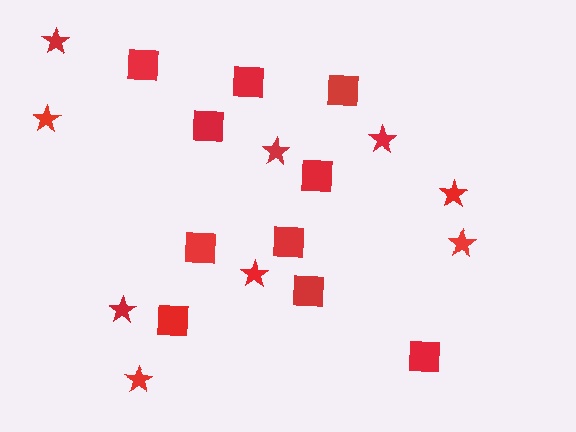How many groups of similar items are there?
There are 2 groups: one group of squares (10) and one group of stars (9).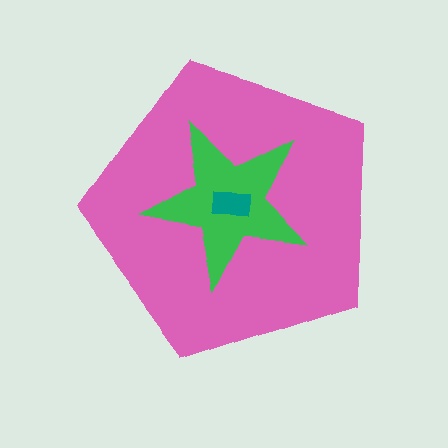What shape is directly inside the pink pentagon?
The green star.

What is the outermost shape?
The pink pentagon.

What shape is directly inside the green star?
The teal rectangle.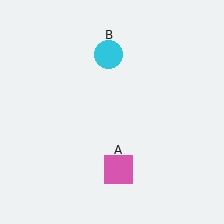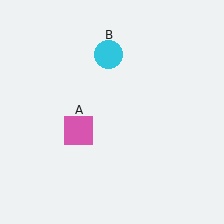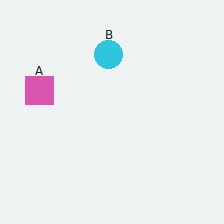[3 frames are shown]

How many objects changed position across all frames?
1 object changed position: pink square (object A).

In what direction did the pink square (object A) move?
The pink square (object A) moved up and to the left.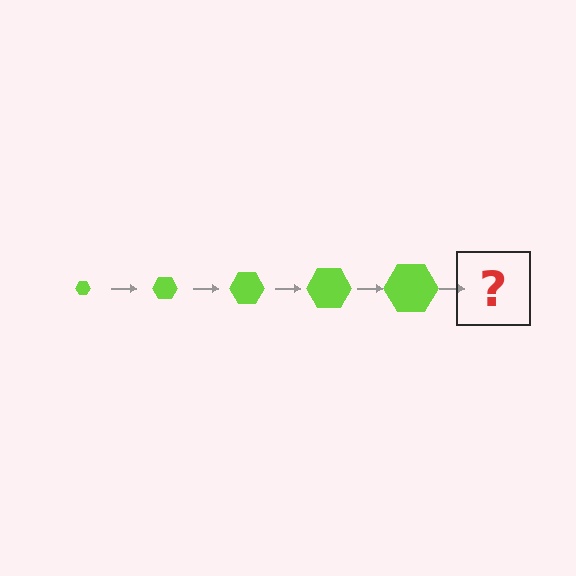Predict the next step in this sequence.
The next step is a lime hexagon, larger than the previous one.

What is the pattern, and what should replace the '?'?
The pattern is that the hexagon gets progressively larger each step. The '?' should be a lime hexagon, larger than the previous one.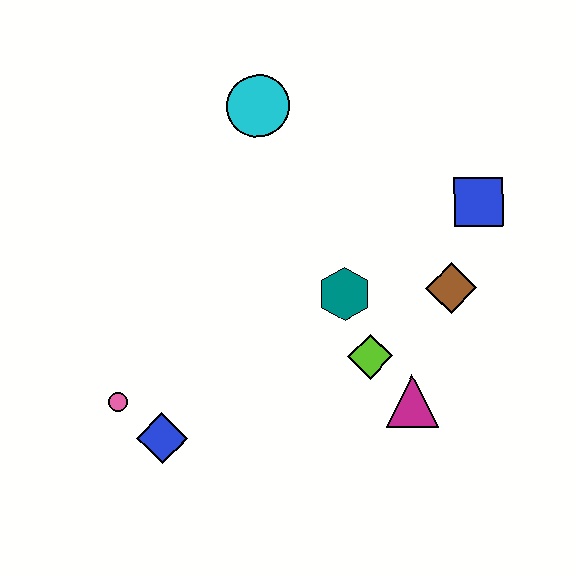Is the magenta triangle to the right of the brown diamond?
No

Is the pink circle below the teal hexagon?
Yes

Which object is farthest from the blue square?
The pink circle is farthest from the blue square.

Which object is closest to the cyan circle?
The teal hexagon is closest to the cyan circle.